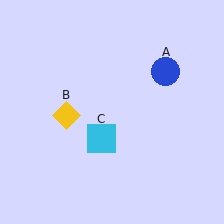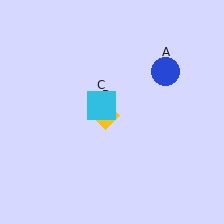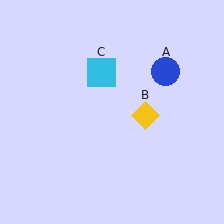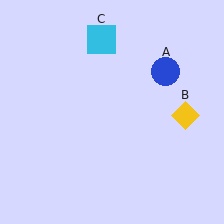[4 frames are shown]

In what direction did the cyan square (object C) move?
The cyan square (object C) moved up.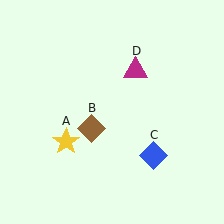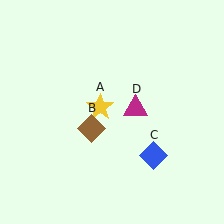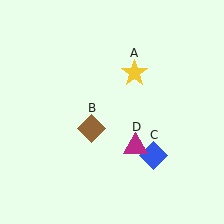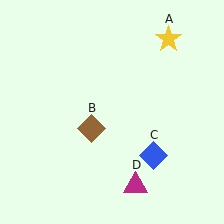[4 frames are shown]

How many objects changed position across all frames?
2 objects changed position: yellow star (object A), magenta triangle (object D).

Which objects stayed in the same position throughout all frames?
Brown diamond (object B) and blue diamond (object C) remained stationary.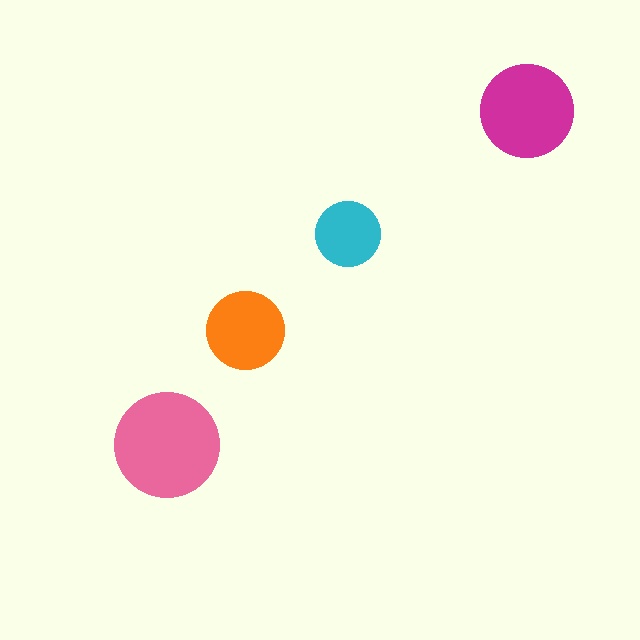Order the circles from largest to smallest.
the pink one, the magenta one, the orange one, the cyan one.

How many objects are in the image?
There are 4 objects in the image.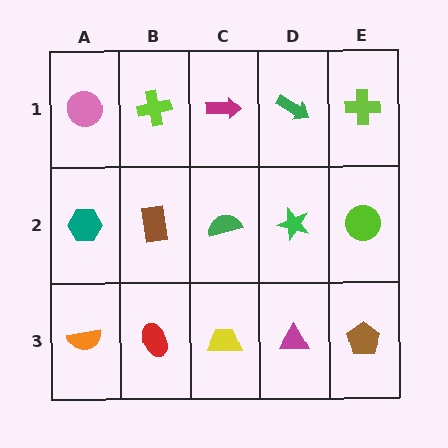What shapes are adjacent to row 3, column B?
A brown rectangle (row 2, column B), an orange semicircle (row 3, column A), a yellow trapezoid (row 3, column C).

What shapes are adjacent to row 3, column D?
A green star (row 2, column D), a yellow trapezoid (row 3, column C), a brown pentagon (row 3, column E).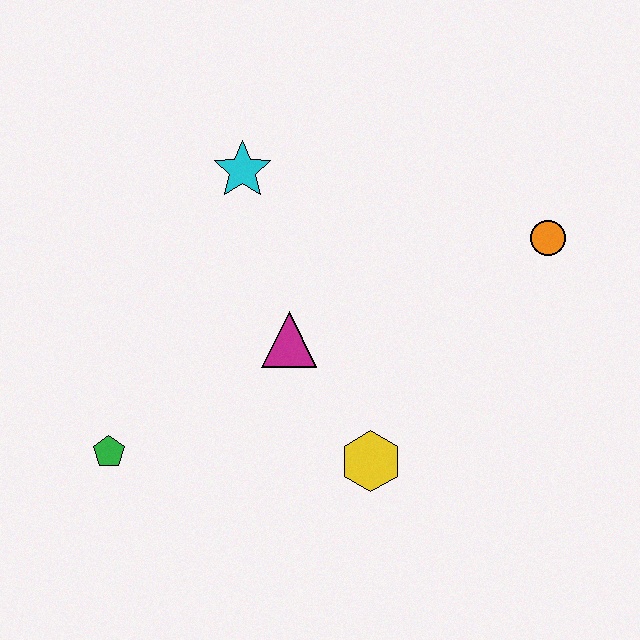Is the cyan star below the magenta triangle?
No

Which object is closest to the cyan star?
The magenta triangle is closest to the cyan star.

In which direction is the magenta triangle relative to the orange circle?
The magenta triangle is to the left of the orange circle.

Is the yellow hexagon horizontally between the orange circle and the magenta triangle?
Yes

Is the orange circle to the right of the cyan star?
Yes